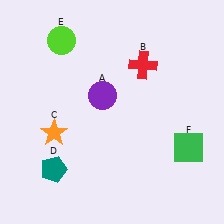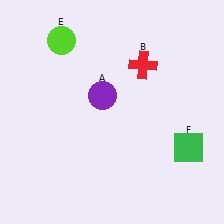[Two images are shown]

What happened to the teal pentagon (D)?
The teal pentagon (D) was removed in Image 2. It was in the bottom-left area of Image 1.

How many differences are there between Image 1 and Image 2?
There are 2 differences between the two images.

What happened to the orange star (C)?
The orange star (C) was removed in Image 2. It was in the bottom-left area of Image 1.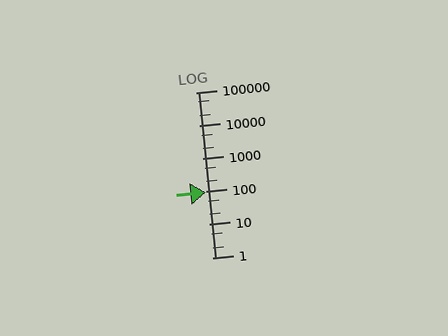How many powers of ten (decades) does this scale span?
The scale spans 5 decades, from 1 to 100000.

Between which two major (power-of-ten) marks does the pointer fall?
The pointer is between 10 and 100.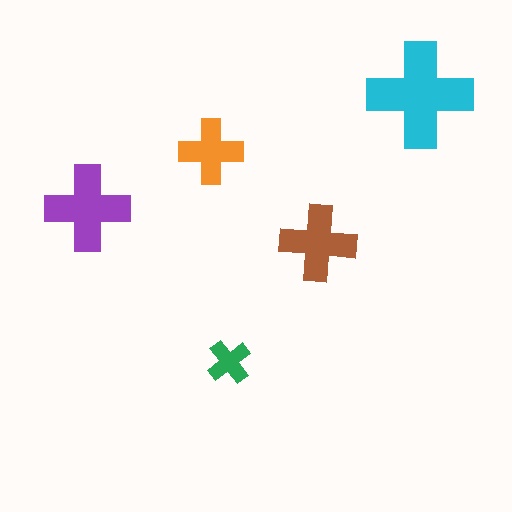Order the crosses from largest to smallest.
the cyan one, the purple one, the brown one, the orange one, the green one.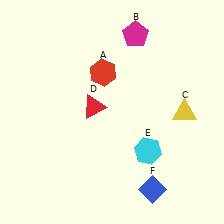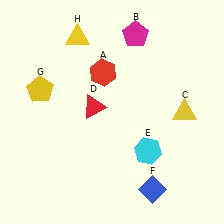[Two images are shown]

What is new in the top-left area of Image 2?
A yellow triangle (H) was added in the top-left area of Image 2.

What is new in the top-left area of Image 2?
A yellow pentagon (G) was added in the top-left area of Image 2.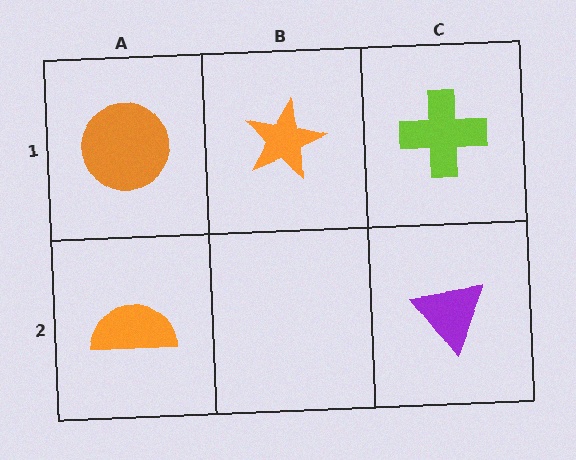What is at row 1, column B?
An orange star.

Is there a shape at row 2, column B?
No, that cell is empty.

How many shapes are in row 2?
2 shapes.